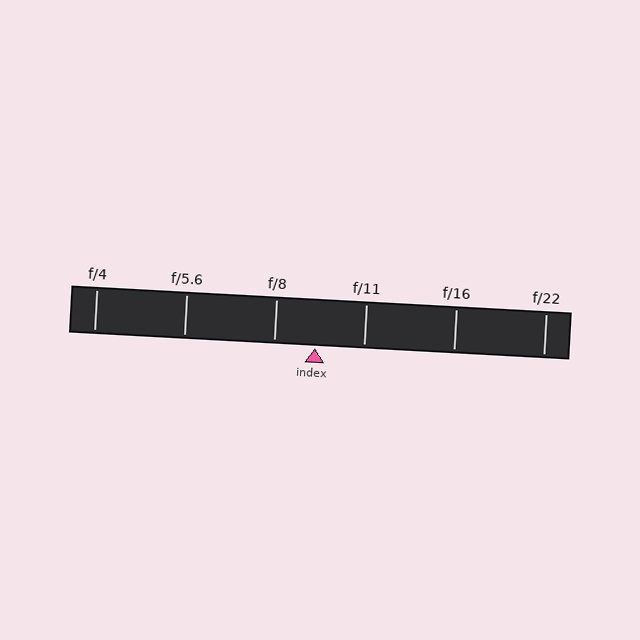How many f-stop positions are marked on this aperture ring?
There are 6 f-stop positions marked.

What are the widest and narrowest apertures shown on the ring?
The widest aperture shown is f/4 and the narrowest is f/22.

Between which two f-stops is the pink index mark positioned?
The index mark is between f/8 and f/11.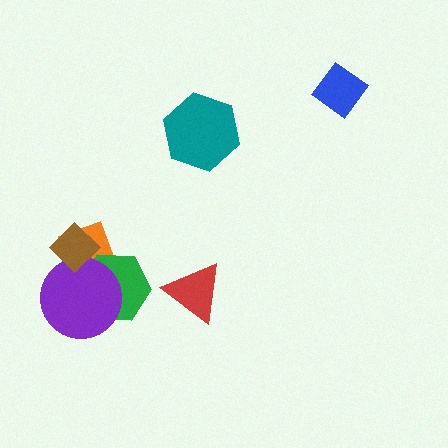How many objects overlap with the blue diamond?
0 objects overlap with the blue diamond.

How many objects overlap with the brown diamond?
3 objects overlap with the brown diamond.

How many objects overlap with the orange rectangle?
3 objects overlap with the orange rectangle.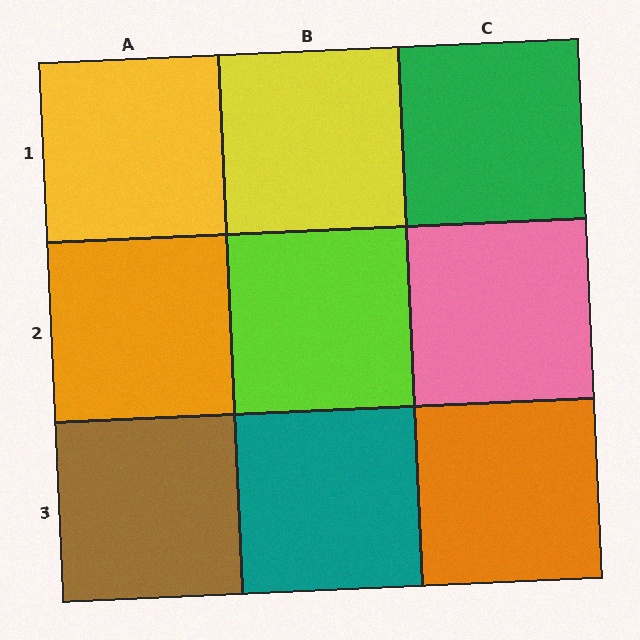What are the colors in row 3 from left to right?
Brown, teal, orange.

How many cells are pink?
1 cell is pink.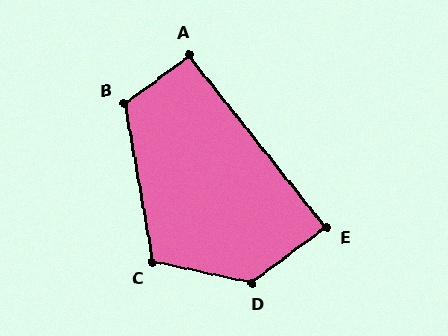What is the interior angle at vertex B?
Approximately 117 degrees (obtuse).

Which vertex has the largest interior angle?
D, at approximately 131 degrees.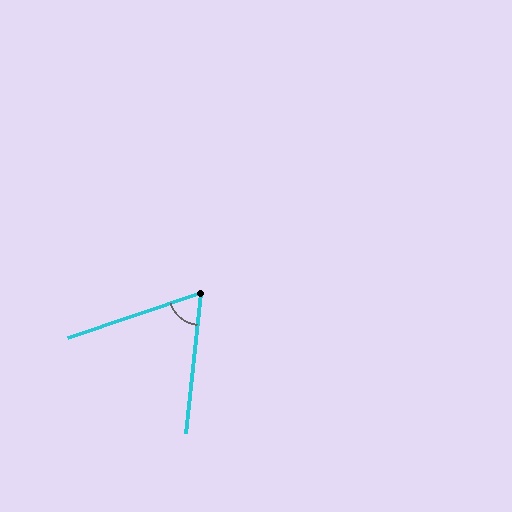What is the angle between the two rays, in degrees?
Approximately 66 degrees.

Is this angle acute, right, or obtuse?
It is acute.